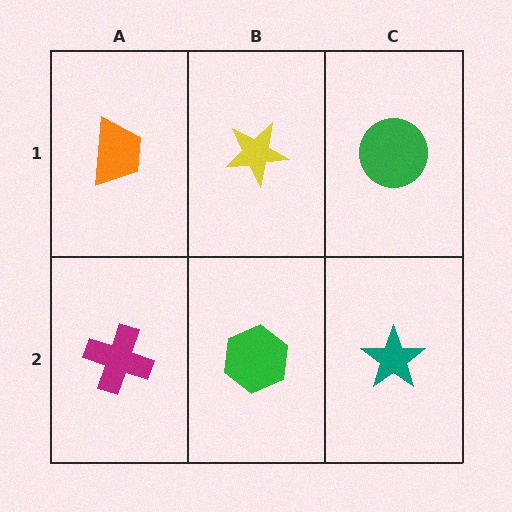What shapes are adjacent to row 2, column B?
A yellow star (row 1, column B), a magenta cross (row 2, column A), a teal star (row 2, column C).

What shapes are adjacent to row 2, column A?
An orange trapezoid (row 1, column A), a green hexagon (row 2, column B).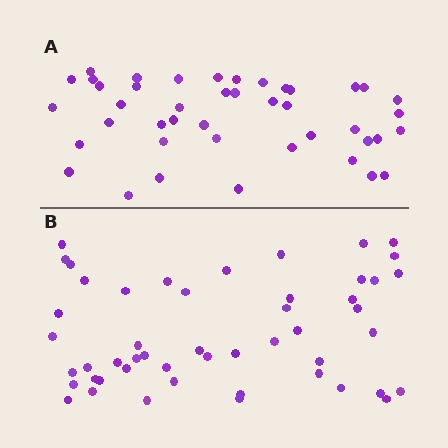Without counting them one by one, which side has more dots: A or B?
Region B (the bottom region) has more dots.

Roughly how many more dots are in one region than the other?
Region B has roughly 8 or so more dots than region A.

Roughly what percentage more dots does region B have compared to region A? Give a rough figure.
About 15% more.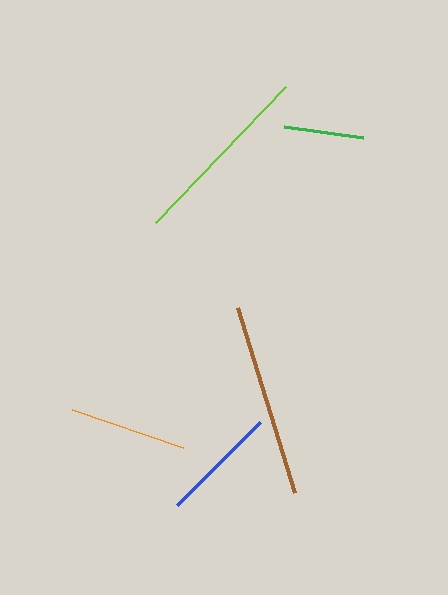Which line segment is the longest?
The brown line is the longest at approximately 193 pixels.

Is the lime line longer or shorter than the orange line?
The lime line is longer than the orange line.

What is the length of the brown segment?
The brown segment is approximately 193 pixels long.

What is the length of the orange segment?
The orange segment is approximately 118 pixels long.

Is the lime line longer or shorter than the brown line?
The brown line is longer than the lime line.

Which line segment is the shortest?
The green line is the shortest at approximately 79 pixels.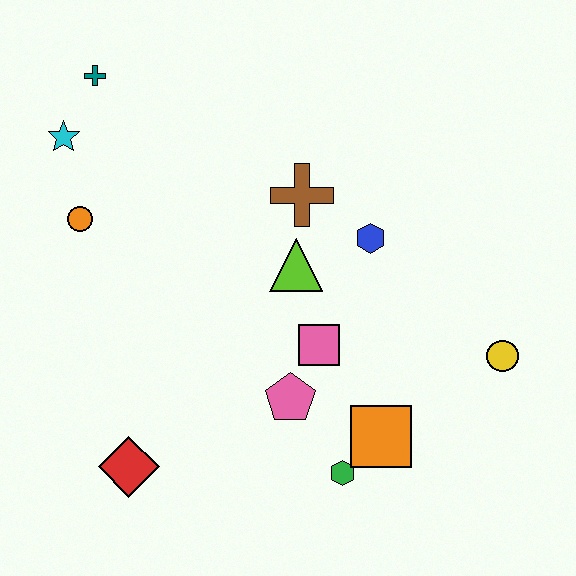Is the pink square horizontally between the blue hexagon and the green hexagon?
No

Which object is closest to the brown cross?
The lime triangle is closest to the brown cross.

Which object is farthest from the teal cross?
The yellow circle is farthest from the teal cross.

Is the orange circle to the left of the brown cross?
Yes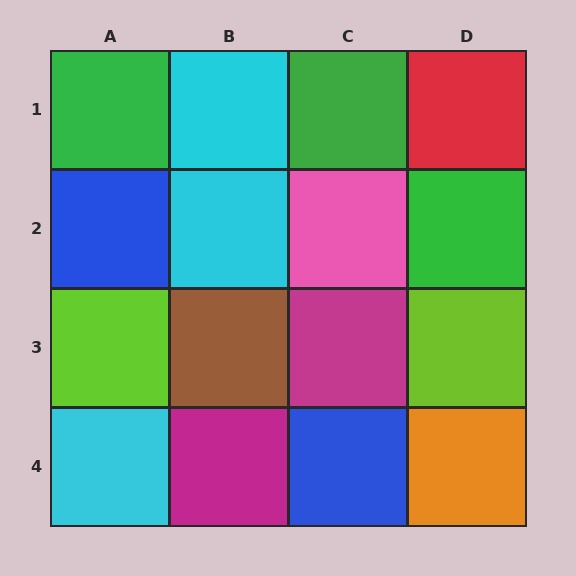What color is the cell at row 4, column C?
Blue.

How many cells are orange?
1 cell is orange.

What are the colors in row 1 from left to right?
Green, cyan, green, red.